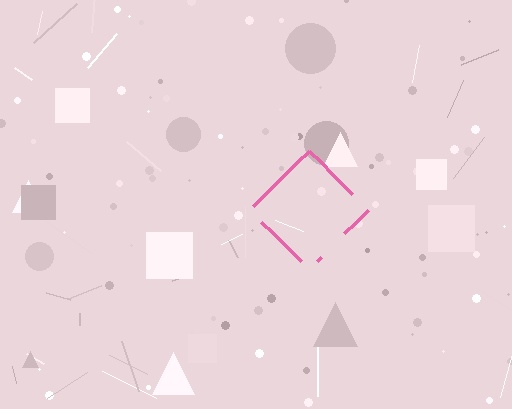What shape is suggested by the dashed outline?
The dashed outline suggests a diamond.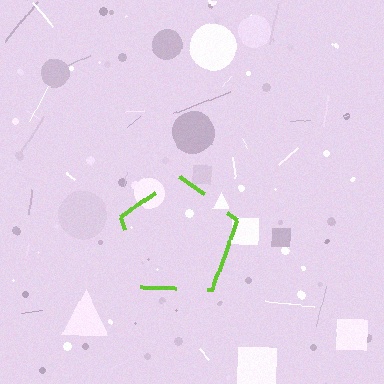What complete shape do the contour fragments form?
The contour fragments form a pentagon.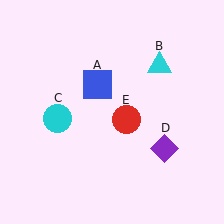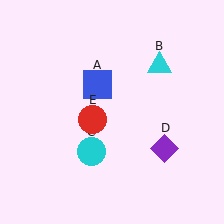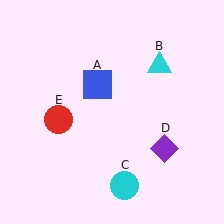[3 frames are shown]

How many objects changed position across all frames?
2 objects changed position: cyan circle (object C), red circle (object E).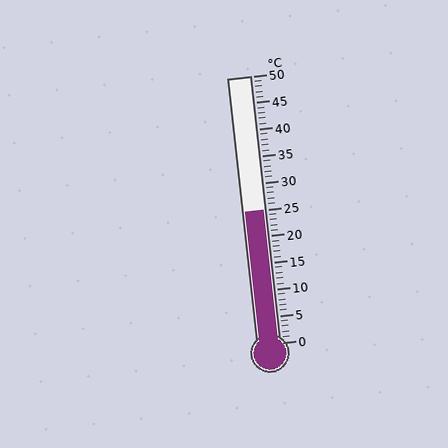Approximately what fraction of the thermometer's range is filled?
The thermometer is filled to approximately 50% of its range.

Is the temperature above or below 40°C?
The temperature is below 40°C.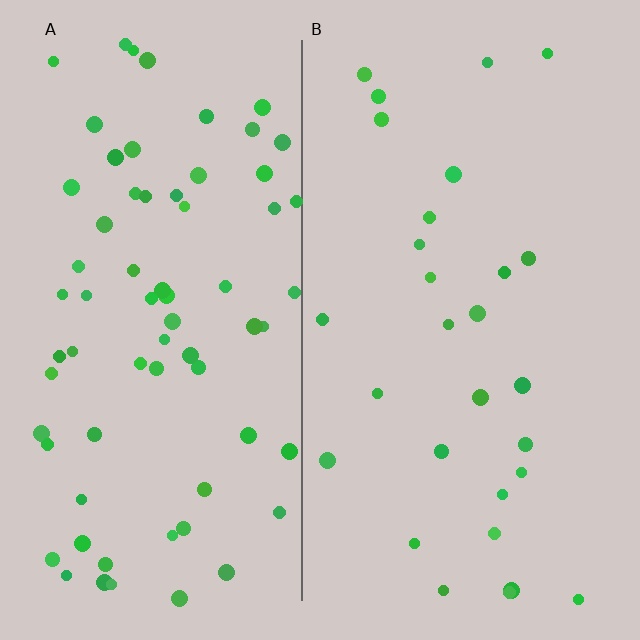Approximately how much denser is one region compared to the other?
Approximately 2.4× — region A over region B.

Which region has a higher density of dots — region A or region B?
A (the left).